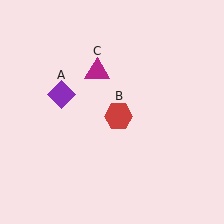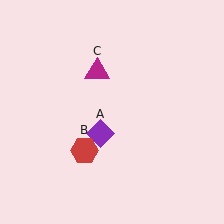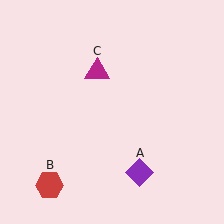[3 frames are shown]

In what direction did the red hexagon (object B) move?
The red hexagon (object B) moved down and to the left.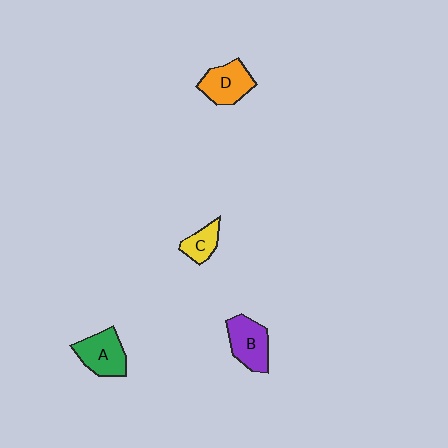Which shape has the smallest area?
Shape C (yellow).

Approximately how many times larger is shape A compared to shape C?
Approximately 1.7 times.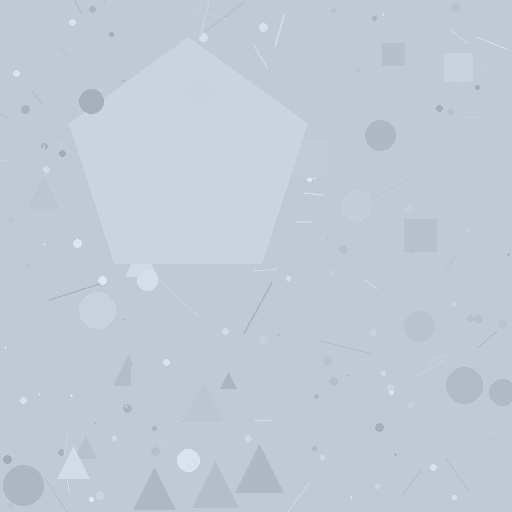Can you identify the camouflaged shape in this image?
The camouflaged shape is a pentagon.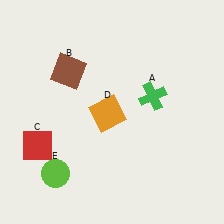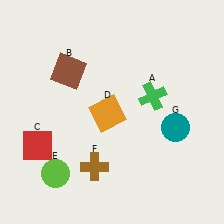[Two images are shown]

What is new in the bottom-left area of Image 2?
A brown cross (F) was added in the bottom-left area of Image 2.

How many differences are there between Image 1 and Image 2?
There are 2 differences between the two images.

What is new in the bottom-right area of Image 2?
A teal circle (G) was added in the bottom-right area of Image 2.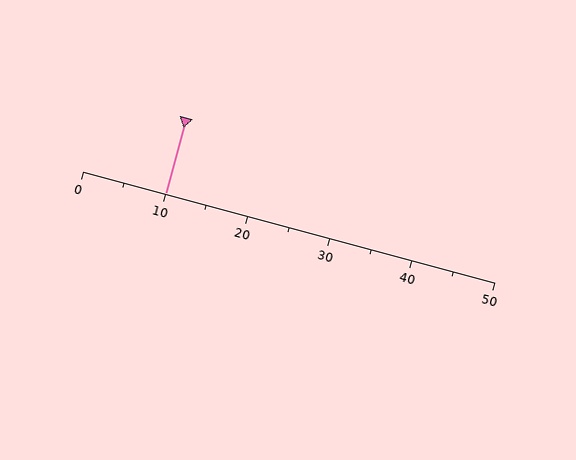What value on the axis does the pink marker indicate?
The marker indicates approximately 10.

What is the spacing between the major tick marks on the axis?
The major ticks are spaced 10 apart.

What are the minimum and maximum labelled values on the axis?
The axis runs from 0 to 50.